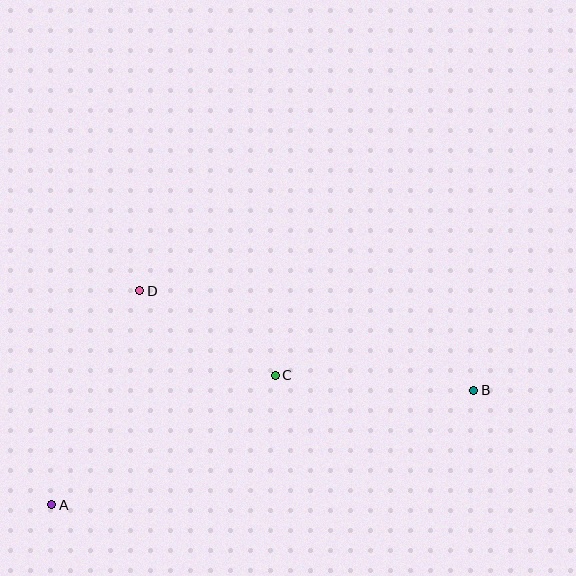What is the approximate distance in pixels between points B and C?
The distance between B and C is approximately 199 pixels.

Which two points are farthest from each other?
Points A and B are farthest from each other.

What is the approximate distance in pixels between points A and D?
The distance between A and D is approximately 231 pixels.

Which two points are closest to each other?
Points C and D are closest to each other.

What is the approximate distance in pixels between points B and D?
The distance between B and D is approximately 349 pixels.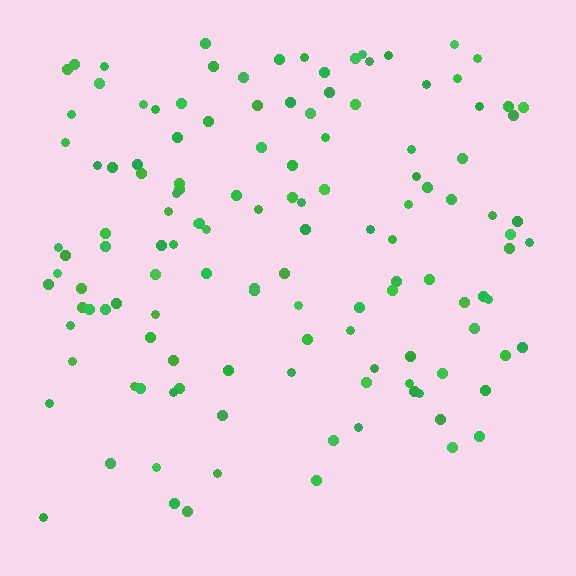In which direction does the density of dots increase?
From bottom to top, with the top side densest.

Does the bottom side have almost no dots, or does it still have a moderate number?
Still a moderate number, just noticeably fewer than the top.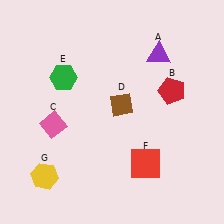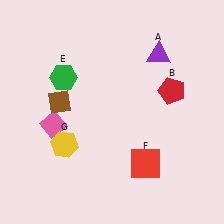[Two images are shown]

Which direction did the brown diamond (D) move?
The brown diamond (D) moved left.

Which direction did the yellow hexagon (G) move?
The yellow hexagon (G) moved up.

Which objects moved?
The objects that moved are: the brown diamond (D), the yellow hexagon (G).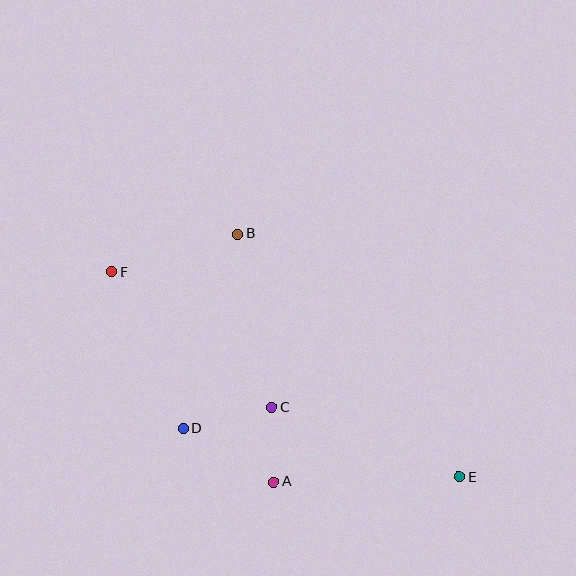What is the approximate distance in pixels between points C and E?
The distance between C and E is approximately 200 pixels.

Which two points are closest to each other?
Points A and C are closest to each other.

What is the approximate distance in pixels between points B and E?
The distance between B and E is approximately 329 pixels.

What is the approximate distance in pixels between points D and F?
The distance between D and F is approximately 172 pixels.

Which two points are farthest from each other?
Points E and F are farthest from each other.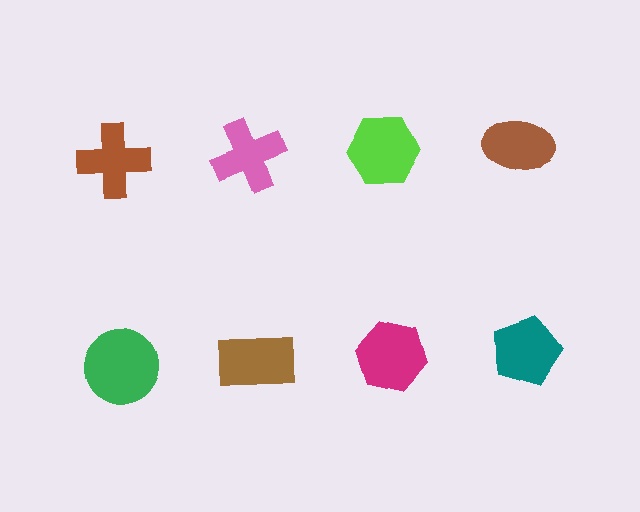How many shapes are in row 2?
4 shapes.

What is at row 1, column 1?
A brown cross.